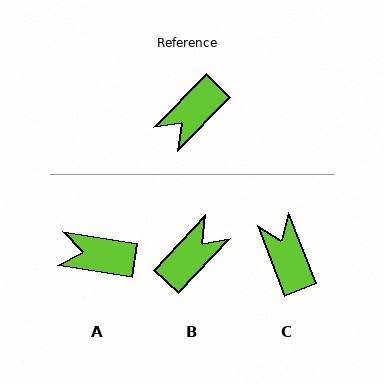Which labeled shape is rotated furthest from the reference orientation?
B, about 179 degrees away.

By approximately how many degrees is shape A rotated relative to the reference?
Approximately 55 degrees clockwise.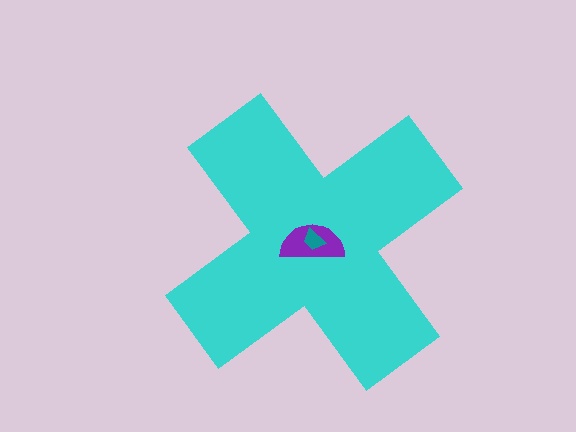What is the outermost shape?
The cyan cross.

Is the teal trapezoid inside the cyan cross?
Yes.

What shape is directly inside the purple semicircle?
The teal trapezoid.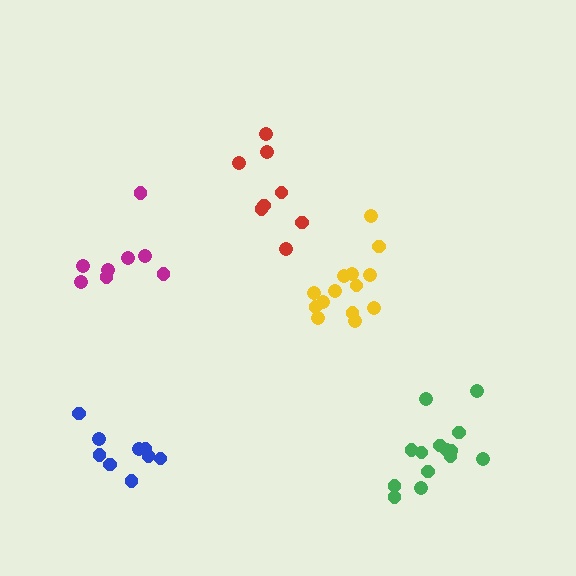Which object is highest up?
The red cluster is topmost.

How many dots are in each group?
Group 1: 14 dots, Group 2: 14 dots, Group 3: 8 dots, Group 4: 8 dots, Group 5: 9 dots (53 total).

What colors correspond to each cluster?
The clusters are colored: yellow, green, magenta, red, blue.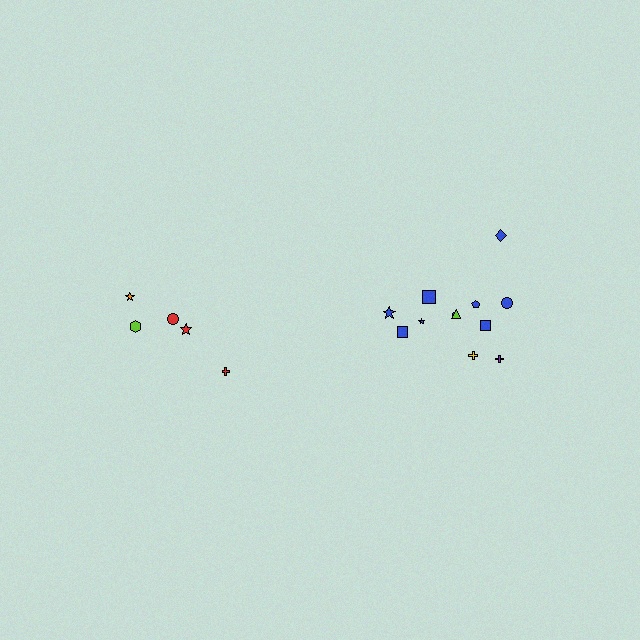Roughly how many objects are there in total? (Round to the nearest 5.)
Roughly 15 objects in total.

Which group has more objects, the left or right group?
The right group.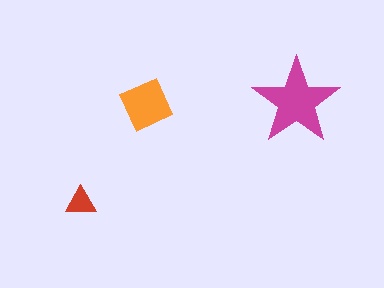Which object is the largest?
The magenta star.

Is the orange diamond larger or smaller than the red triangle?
Larger.